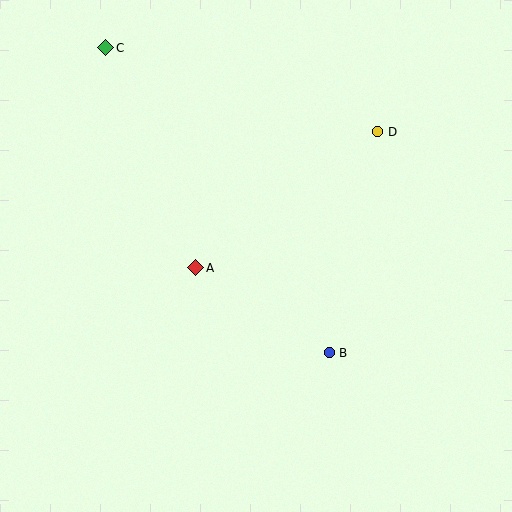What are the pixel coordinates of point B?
Point B is at (329, 353).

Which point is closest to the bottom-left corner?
Point A is closest to the bottom-left corner.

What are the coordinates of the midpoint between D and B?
The midpoint between D and B is at (353, 242).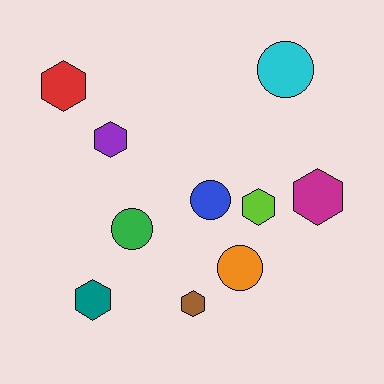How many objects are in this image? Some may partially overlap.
There are 10 objects.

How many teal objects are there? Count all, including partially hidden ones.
There is 1 teal object.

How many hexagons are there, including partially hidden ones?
There are 6 hexagons.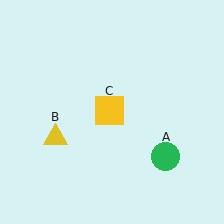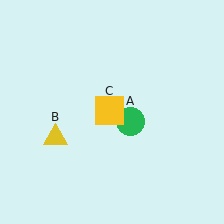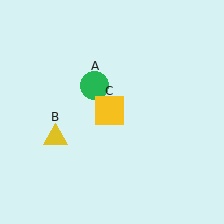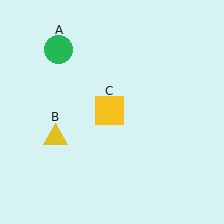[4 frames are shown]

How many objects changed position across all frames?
1 object changed position: green circle (object A).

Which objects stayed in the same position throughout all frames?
Yellow triangle (object B) and yellow square (object C) remained stationary.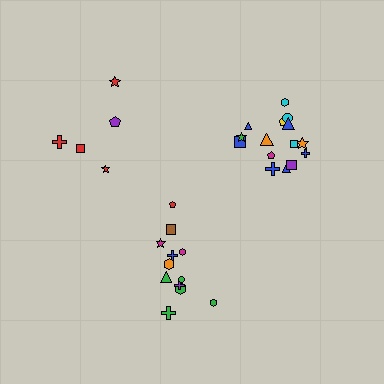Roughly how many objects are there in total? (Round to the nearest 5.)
Roughly 30 objects in total.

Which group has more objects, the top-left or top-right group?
The top-right group.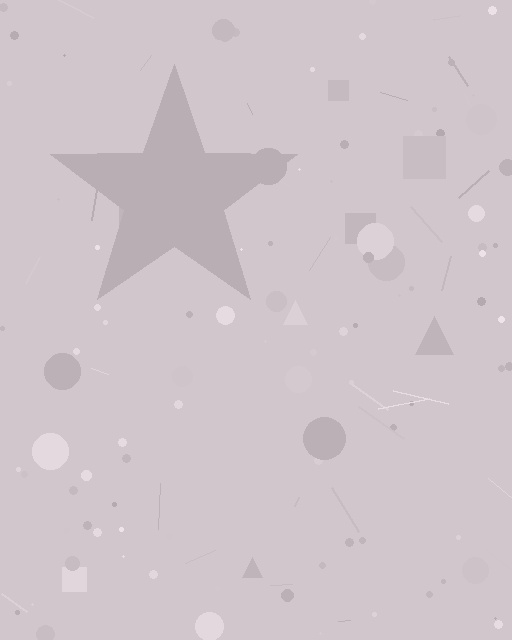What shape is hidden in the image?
A star is hidden in the image.